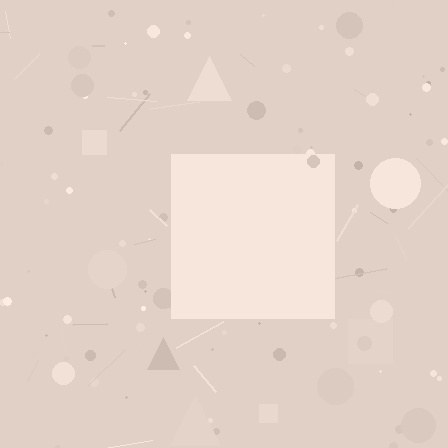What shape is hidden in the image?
A square is hidden in the image.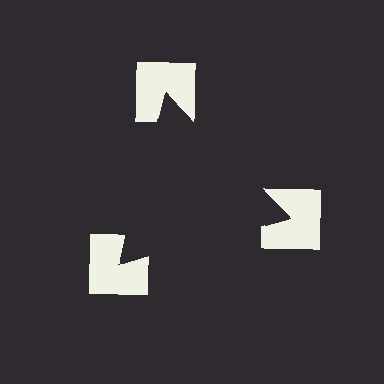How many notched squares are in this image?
There are 3 — one at each vertex of the illusory triangle.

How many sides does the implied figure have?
3 sides.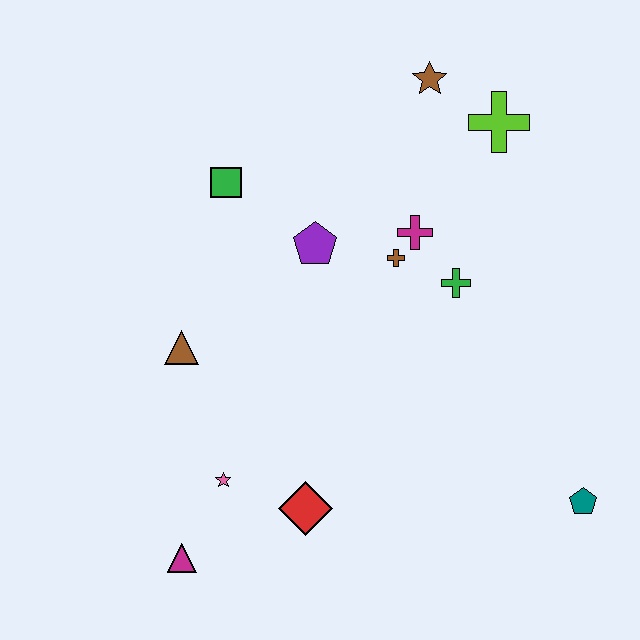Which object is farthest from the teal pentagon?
The green square is farthest from the teal pentagon.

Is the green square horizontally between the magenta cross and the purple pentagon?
No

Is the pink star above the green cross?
No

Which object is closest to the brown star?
The lime cross is closest to the brown star.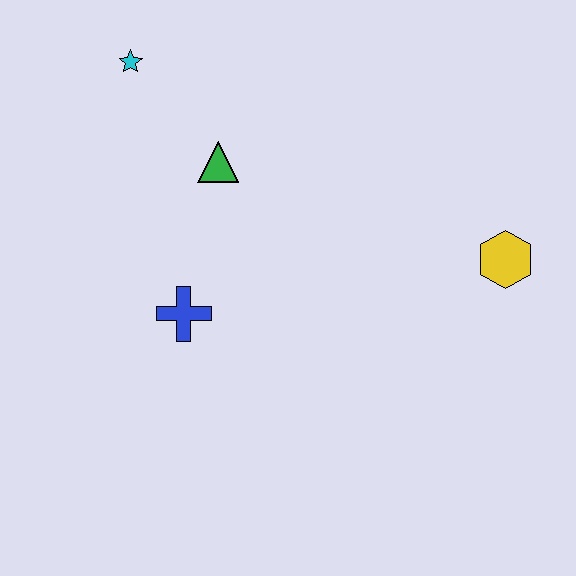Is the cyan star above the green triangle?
Yes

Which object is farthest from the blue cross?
The yellow hexagon is farthest from the blue cross.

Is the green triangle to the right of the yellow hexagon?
No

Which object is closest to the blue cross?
The green triangle is closest to the blue cross.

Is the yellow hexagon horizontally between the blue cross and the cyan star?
No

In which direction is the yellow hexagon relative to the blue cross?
The yellow hexagon is to the right of the blue cross.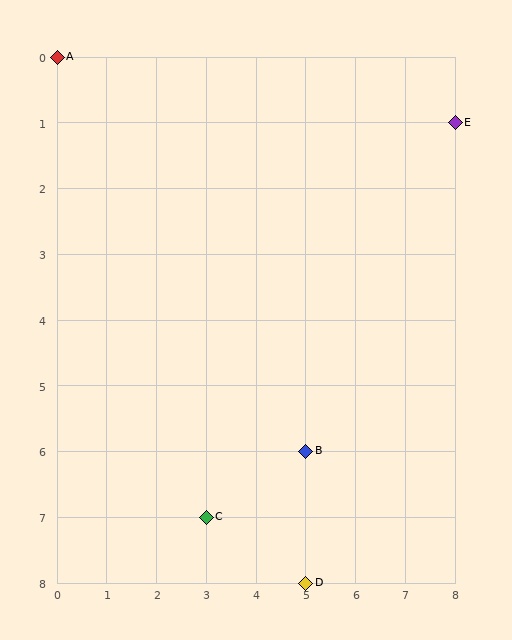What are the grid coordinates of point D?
Point D is at grid coordinates (5, 8).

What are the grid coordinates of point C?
Point C is at grid coordinates (3, 7).